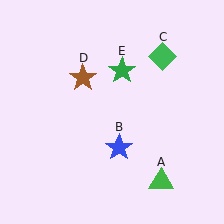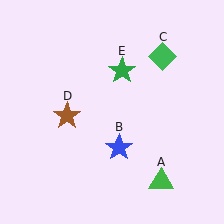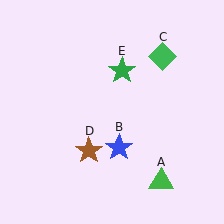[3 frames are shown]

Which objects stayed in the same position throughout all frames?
Green triangle (object A) and blue star (object B) and green diamond (object C) and green star (object E) remained stationary.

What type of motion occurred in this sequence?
The brown star (object D) rotated counterclockwise around the center of the scene.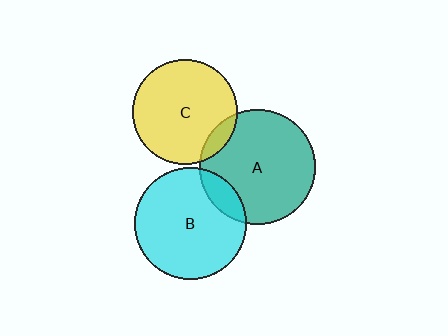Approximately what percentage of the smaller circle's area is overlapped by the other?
Approximately 10%.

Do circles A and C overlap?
Yes.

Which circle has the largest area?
Circle A (teal).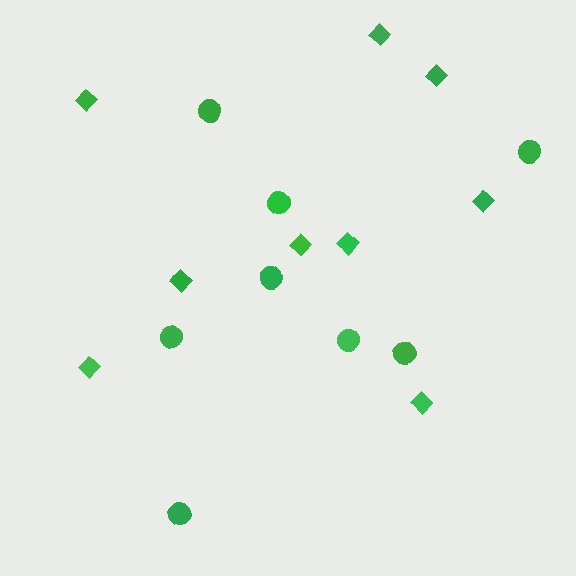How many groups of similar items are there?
There are 2 groups: one group of circles (8) and one group of diamonds (9).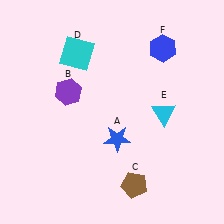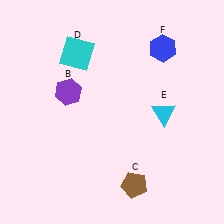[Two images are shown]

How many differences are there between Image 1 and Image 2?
There is 1 difference between the two images.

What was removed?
The blue star (A) was removed in Image 2.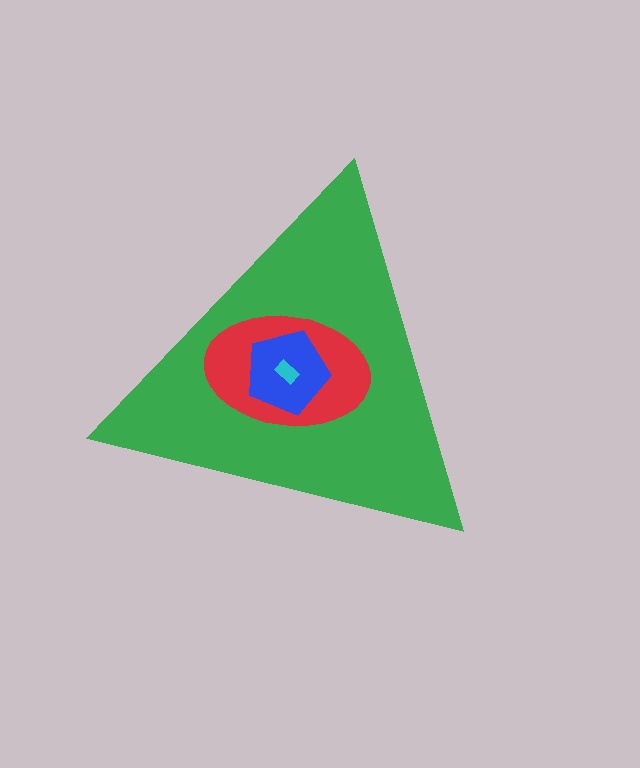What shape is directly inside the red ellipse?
The blue pentagon.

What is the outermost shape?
The green triangle.